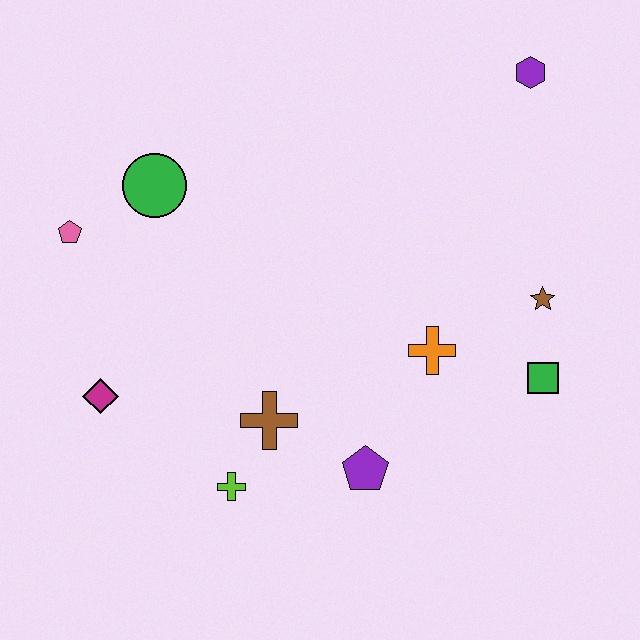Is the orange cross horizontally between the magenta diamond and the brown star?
Yes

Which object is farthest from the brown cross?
The purple hexagon is farthest from the brown cross.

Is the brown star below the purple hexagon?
Yes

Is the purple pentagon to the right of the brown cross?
Yes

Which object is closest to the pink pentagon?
The green circle is closest to the pink pentagon.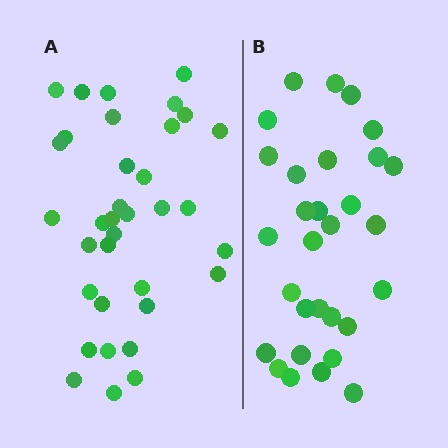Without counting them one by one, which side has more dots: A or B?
Region A (the left region) has more dots.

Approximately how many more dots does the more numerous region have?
Region A has about 5 more dots than region B.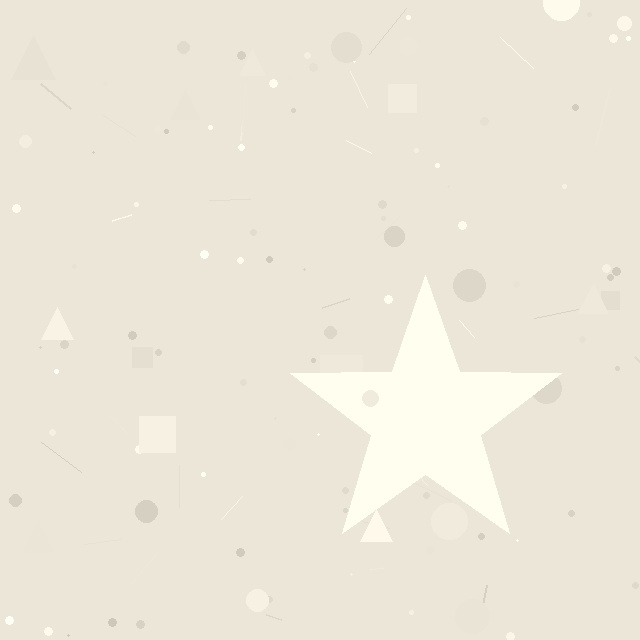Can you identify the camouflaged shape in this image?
The camouflaged shape is a star.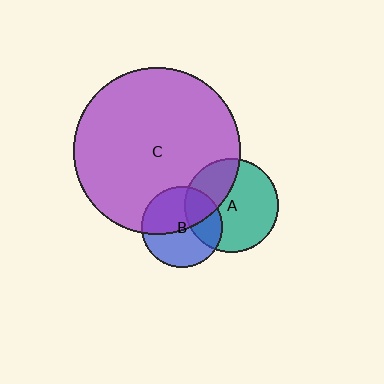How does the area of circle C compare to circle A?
Approximately 3.2 times.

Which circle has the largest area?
Circle C (purple).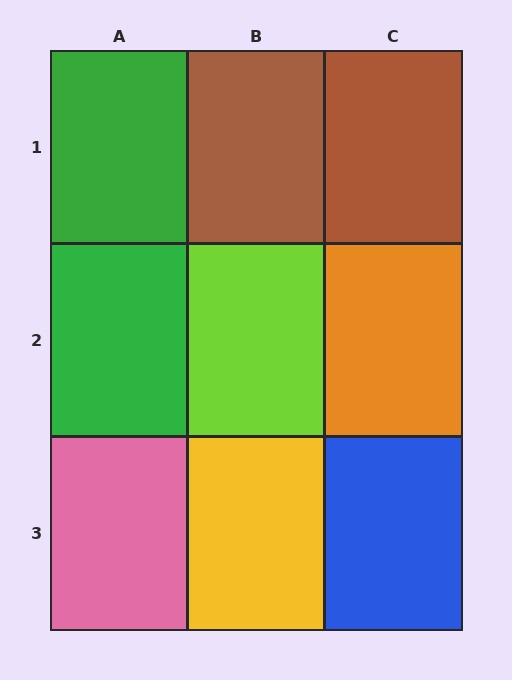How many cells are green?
2 cells are green.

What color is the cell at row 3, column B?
Yellow.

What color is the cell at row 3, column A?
Pink.